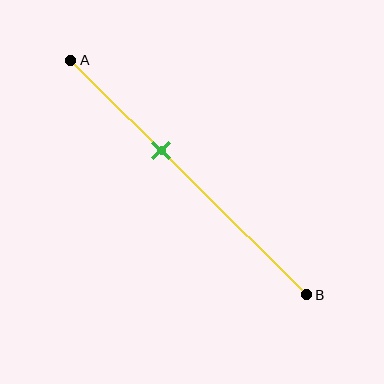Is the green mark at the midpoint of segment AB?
No, the mark is at about 40% from A, not at the 50% midpoint.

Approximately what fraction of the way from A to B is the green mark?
The green mark is approximately 40% of the way from A to B.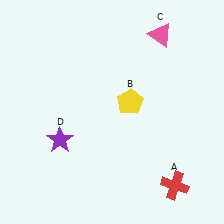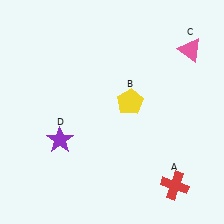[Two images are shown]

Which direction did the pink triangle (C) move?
The pink triangle (C) moved right.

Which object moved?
The pink triangle (C) moved right.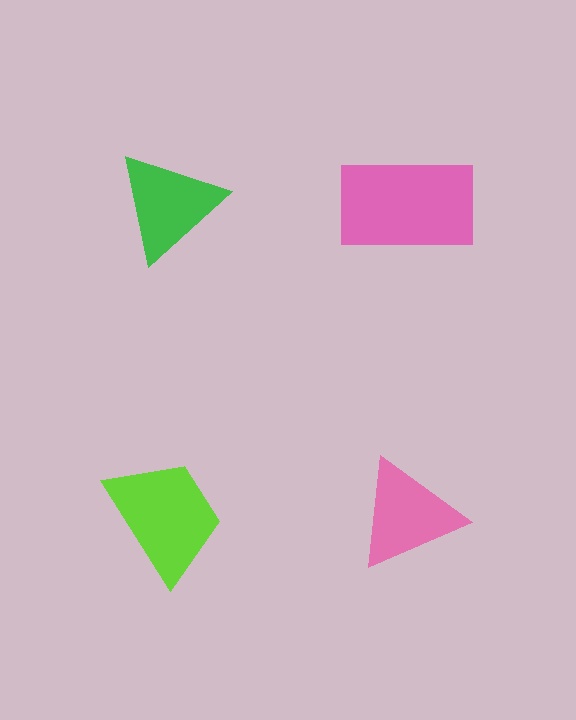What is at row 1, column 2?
A pink rectangle.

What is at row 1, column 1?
A green triangle.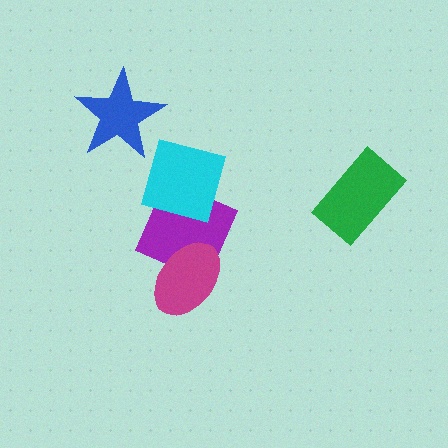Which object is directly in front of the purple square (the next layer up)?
The magenta ellipse is directly in front of the purple square.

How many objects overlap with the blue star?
0 objects overlap with the blue star.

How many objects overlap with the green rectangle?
0 objects overlap with the green rectangle.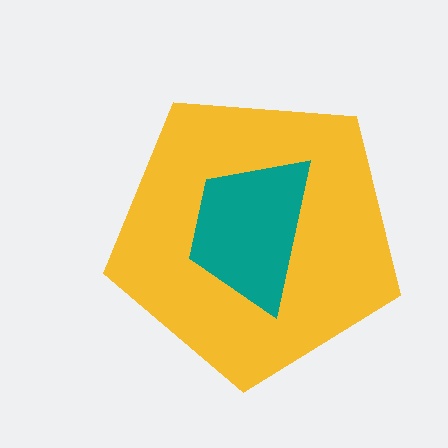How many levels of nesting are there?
2.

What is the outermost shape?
The yellow pentagon.